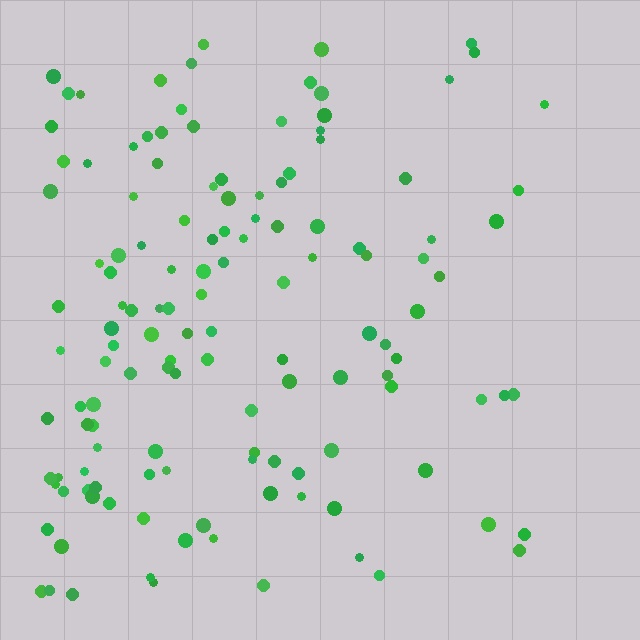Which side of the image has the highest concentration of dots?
The left.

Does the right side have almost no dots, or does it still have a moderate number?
Still a moderate number, just noticeably fewer than the left.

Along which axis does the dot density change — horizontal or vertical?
Horizontal.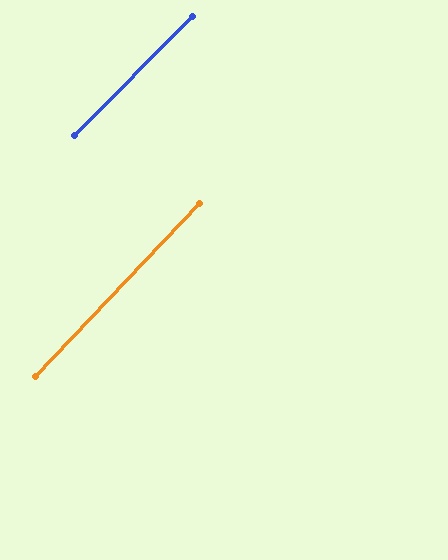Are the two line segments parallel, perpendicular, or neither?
Parallel — their directions differ by only 1.1°.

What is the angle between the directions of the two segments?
Approximately 1 degree.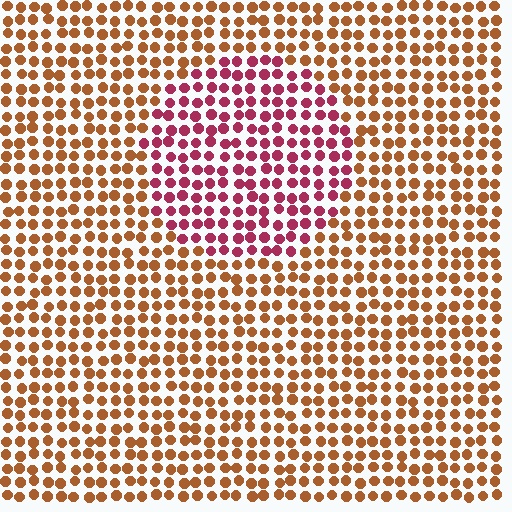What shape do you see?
I see a circle.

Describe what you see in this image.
The image is filled with small brown elements in a uniform arrangement. A circle-shaped region is visible where the elements are tinted to a slightly different hue, forming a subtle color boundary.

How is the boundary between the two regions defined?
The boundary is defined purely by a slight shift in hue (about 46 degrees). Spacing, size, and orientation are identical on both sides.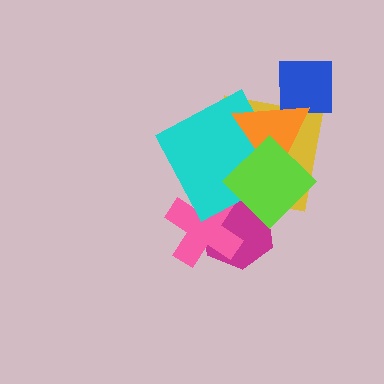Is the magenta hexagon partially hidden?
Yes, it is partially covered by another shape.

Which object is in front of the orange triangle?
The lime diamond is in front of the orange triangle.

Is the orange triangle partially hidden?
Yes, it is partially covered by another shape.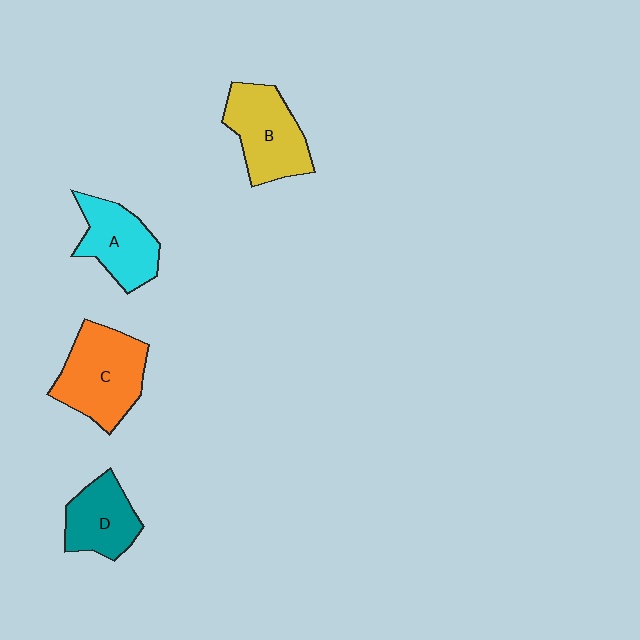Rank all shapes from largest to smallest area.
From largest to smallest: C (orange), B (yellow), A (cyan), D (teal).